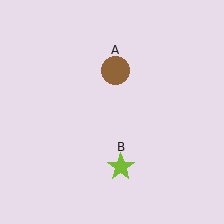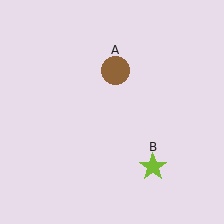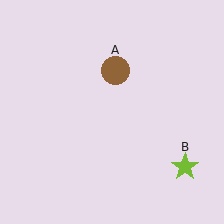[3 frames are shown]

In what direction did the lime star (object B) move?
The lime star (object B) moved right.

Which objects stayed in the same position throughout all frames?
Brown circle (object A) remained stationary.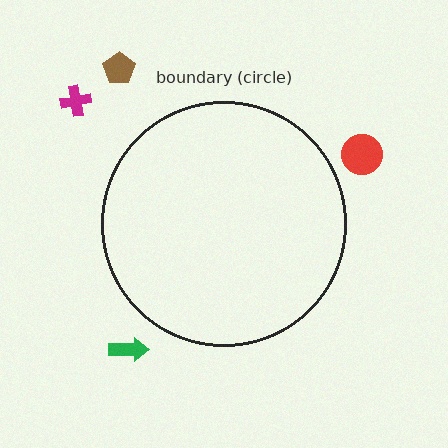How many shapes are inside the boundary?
0 inside, 4 outside.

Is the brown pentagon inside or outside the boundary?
Outside.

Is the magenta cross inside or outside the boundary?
Outside.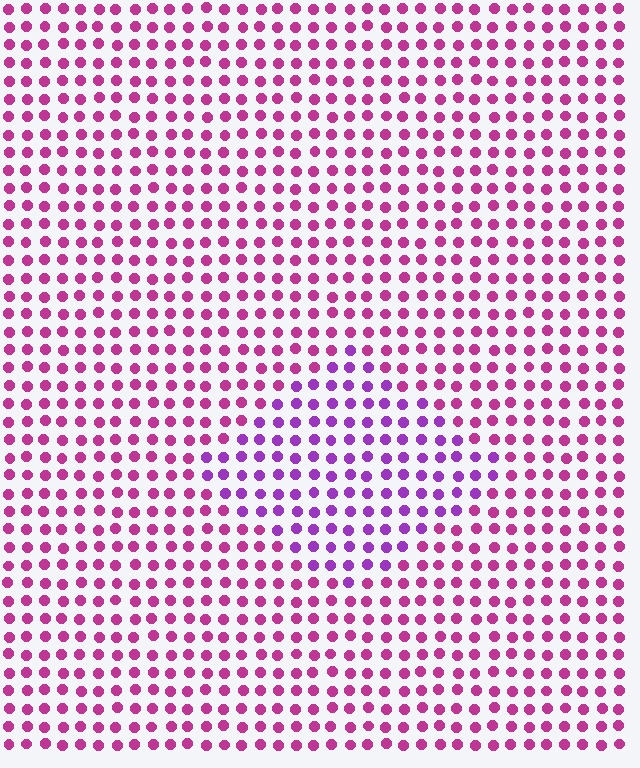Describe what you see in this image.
The image is filled with small magenta elements in a uniform arrangement. A diamond-shaped region is visible where the elements are tinted to a slightly different hue, forming a subtle color boundary.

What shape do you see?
I see a diamond.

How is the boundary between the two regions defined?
The boundary is defined purely by a slight shift in hue (about 34 degrees). Spacing, size, and orientation are identical on both sides.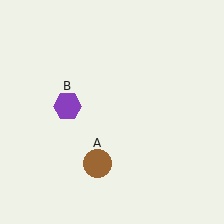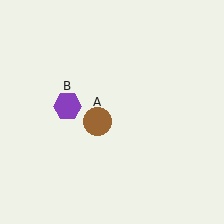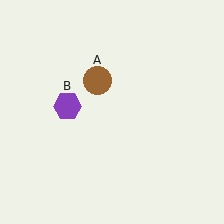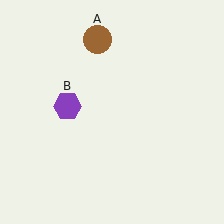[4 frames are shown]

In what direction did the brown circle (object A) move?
The brown circle (object A) moved up.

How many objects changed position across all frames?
1 object changed position: brown circle (object A).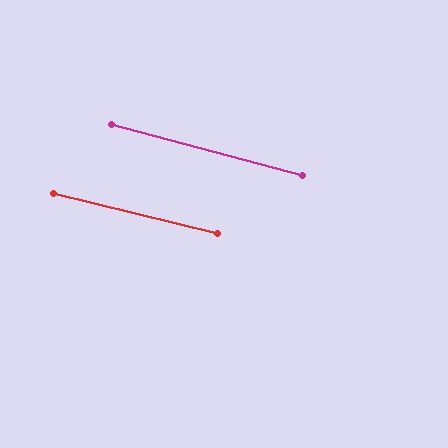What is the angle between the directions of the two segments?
Approximately 1 degree.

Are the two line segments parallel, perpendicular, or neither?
Parallel — their directions differ by only 1.2°.